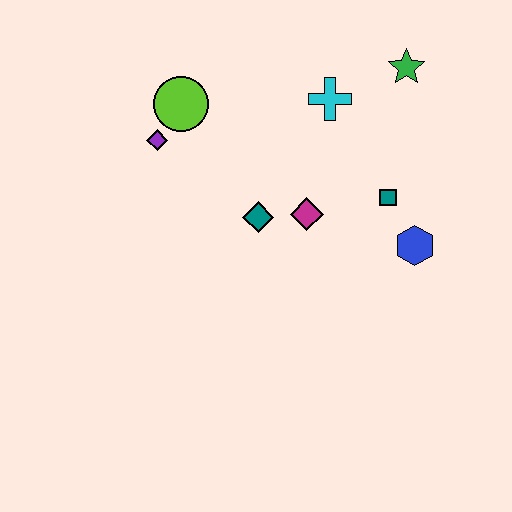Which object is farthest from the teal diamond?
The green star is farthest from the teal diamond.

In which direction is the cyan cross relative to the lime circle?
The cyan cross is to the right of the lime circle.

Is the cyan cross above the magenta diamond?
Yes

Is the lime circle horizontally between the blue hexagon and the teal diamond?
No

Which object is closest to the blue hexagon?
The teal square is closest to the blue hexagon.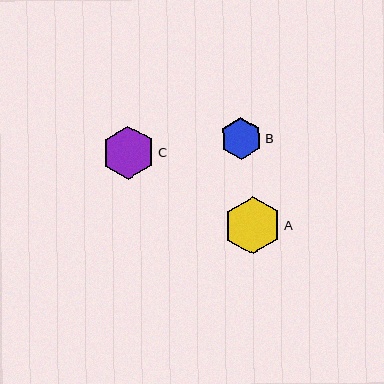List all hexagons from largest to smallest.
From largest to smallest: A, C, B.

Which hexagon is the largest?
Hexagon A is the largest with a size of approximately 57 pixels.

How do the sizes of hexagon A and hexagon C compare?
Hexagon A and hexagon C are approximately the same size.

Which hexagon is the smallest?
Hexagon B is the smallest with a size of approximately 42 pixels.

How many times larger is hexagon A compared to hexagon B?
Hexagon A is approximately 1.4 times the size of hexagon B.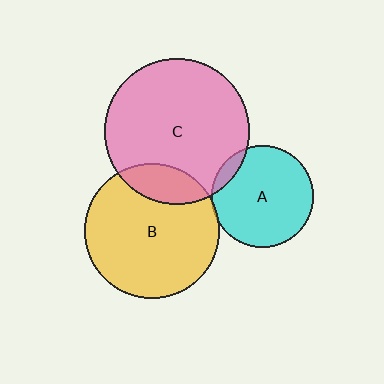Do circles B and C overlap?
Yes.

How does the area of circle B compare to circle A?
Approximately 1.8 times.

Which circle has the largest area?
Circle C (pink).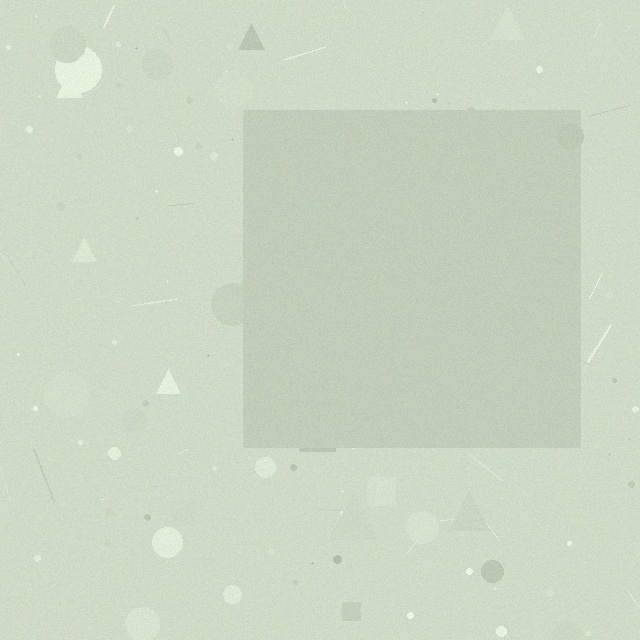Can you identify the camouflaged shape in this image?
The camouflaged shape is a square.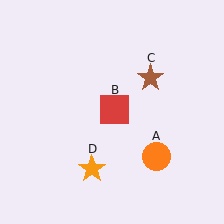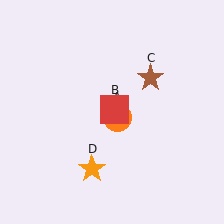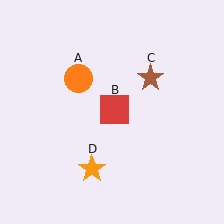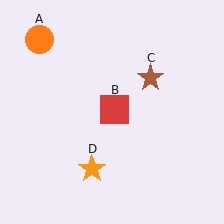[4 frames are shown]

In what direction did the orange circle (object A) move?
The orange circle (object A) moved up and to the left.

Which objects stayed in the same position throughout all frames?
Red square (object B) and brown star (object C) and orange star (object D) remained stationary.